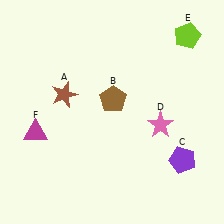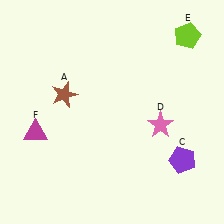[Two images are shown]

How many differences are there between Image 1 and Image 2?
There is 1 difference between the two images.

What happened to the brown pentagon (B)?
The brown pentagon (B) was removed in Image 2. It was in the top-right area of Image 1.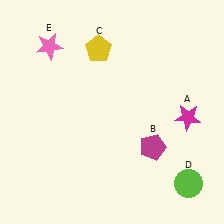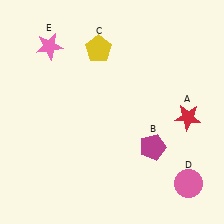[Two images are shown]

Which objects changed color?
A changed from magenta to red. D changed from lime to pink.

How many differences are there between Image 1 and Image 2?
There are 2 differences between the two images.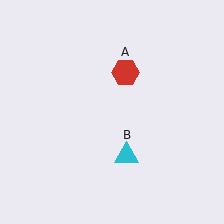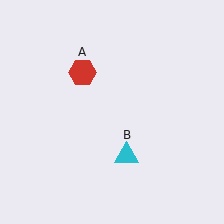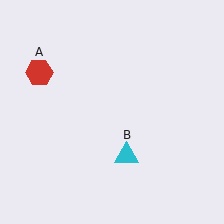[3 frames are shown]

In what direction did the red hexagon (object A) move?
The red hexagon (object A) moved left.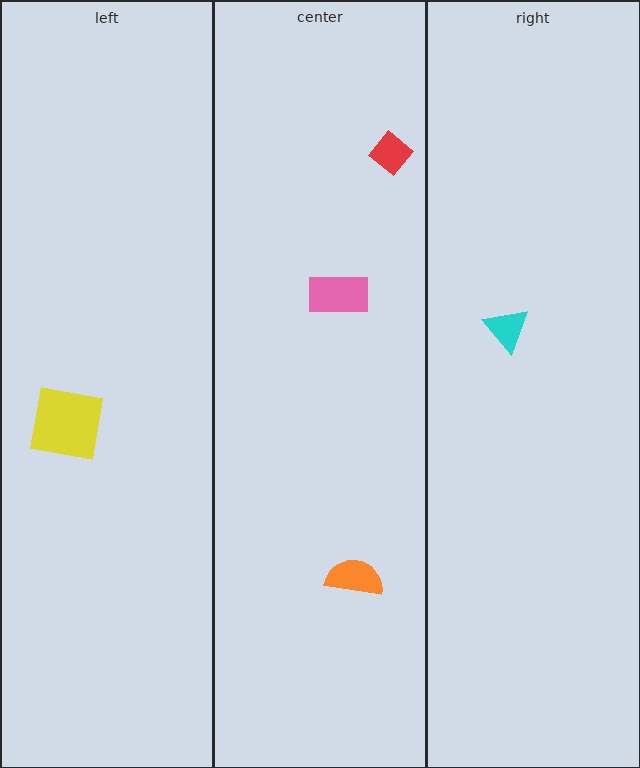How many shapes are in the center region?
3.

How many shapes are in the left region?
1.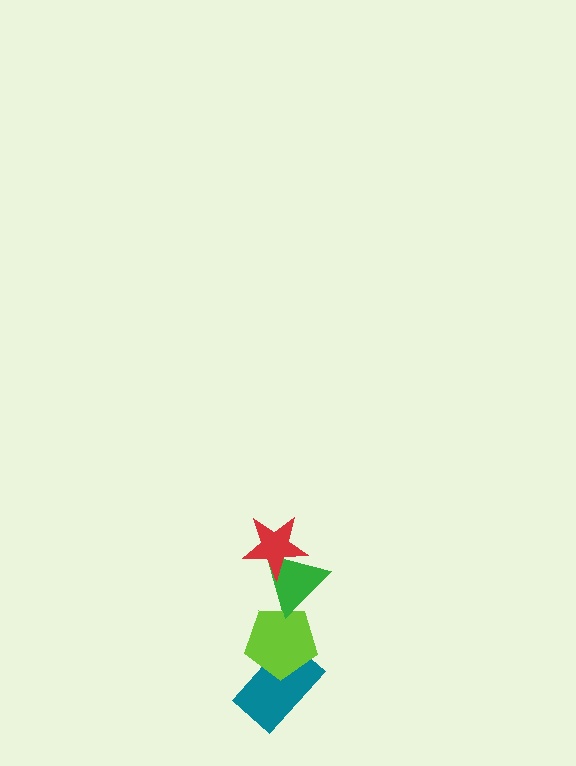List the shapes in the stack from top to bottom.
From top to bottom: the red star, the green triangle, the lime pentagon, the teal rectangle.